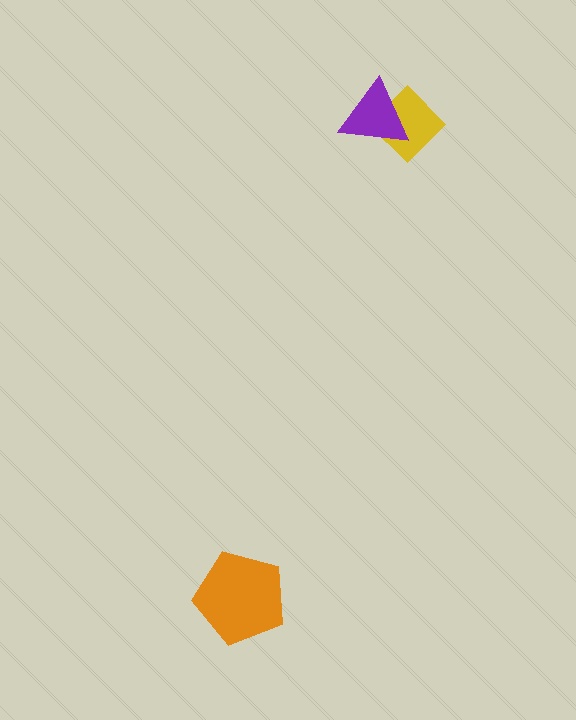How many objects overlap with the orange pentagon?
0 objects overlap with the orange pentagon.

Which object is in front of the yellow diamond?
The purple triangle is in front of the yellow diamond.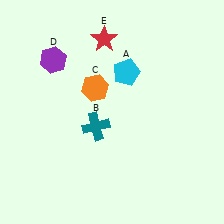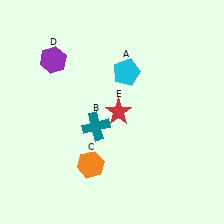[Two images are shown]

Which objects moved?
The objects that moved are: the orange hexagon (C), the red star (E).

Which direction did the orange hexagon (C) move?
The orange hexagon (C) moved down.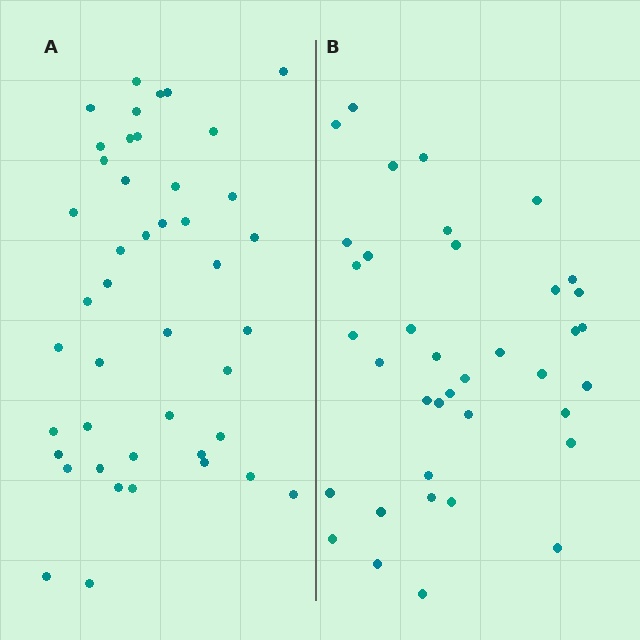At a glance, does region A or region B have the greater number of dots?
Region A (the left region) has more dots.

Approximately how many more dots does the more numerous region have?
Region A has about 6 more dots than region B.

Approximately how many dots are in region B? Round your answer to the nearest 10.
About 40 dots. (The exact count is 38, which rounds to 40.)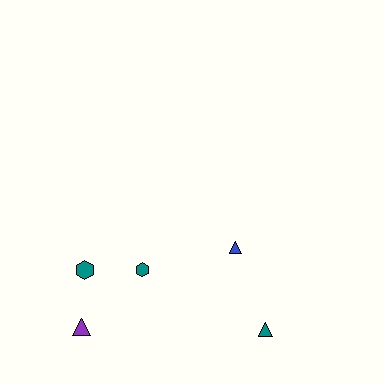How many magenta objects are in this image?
There are no magenta objects.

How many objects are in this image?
There are 5 objects.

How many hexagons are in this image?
There are 2 hexagons.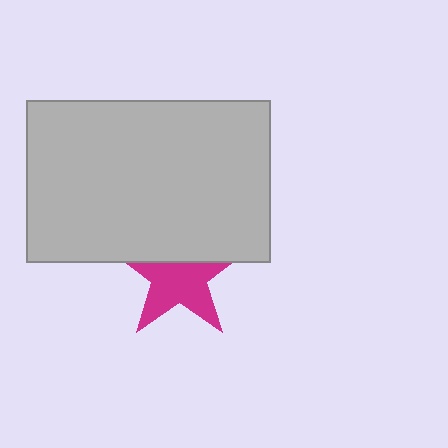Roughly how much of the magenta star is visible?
About half of it is visible (roughly 59%).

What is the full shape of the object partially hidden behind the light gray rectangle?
The partially hidden object is a magenta star.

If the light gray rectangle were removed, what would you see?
You would see the complete magenta star.